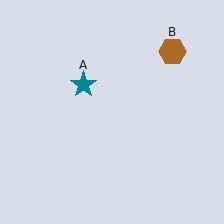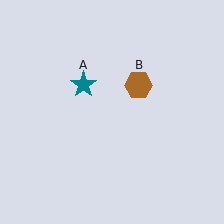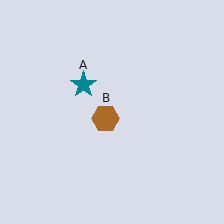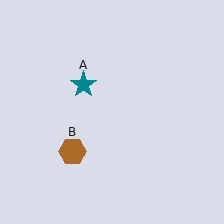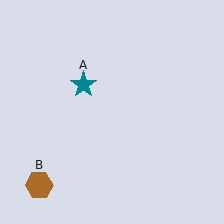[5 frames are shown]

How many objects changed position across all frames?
1 object changed position: brown hexagon (object B).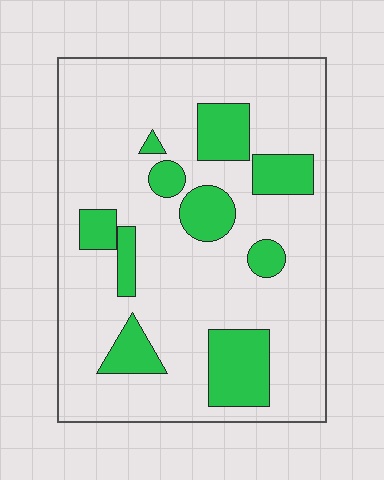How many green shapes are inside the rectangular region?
10.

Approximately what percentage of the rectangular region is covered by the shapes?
Approximately 20%.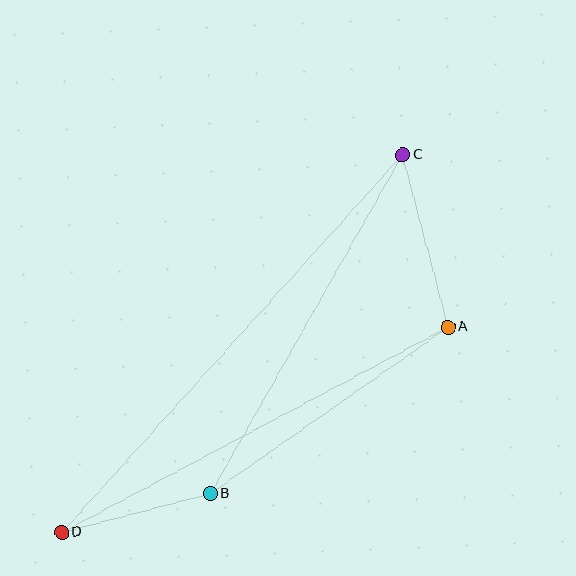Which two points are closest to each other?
Points B and D are closest to each other.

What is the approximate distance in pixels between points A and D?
The distance between A and D is approximately 437 pixels.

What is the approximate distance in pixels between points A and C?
The distance between A and C is approximately 178 pixels.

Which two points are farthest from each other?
Points C and D are farthest from each other.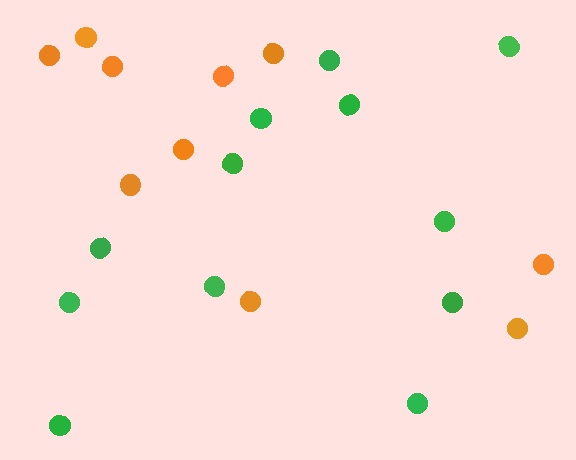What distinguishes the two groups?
There are 2 groups: one group of green circles (12) and one group of orange circles (10).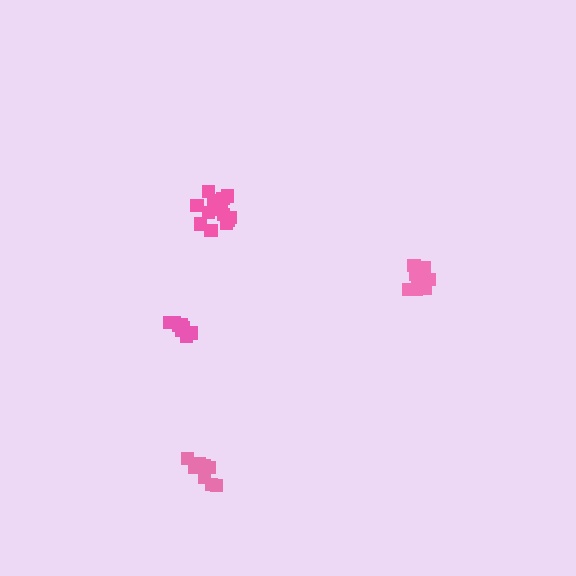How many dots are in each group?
Group 1: 9 dots, Group 2: 8 dots, Group 3: 14 dots, Group 4: 8 dots (39 total).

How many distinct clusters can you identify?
There are 4 distinct clusters.